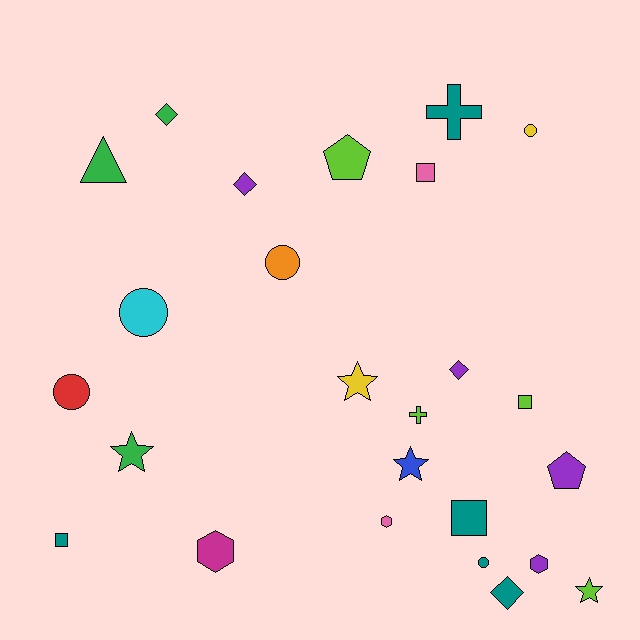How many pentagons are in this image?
There are 2 pentagons.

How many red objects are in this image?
There is 1 red object.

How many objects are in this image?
There are 25 objects.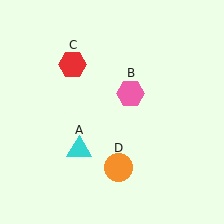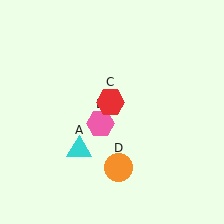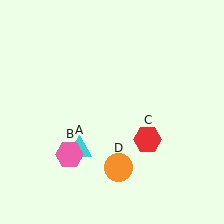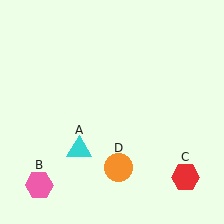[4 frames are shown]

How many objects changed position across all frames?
2 objects changed position: pink hexagon (object B), red hexagon (object C).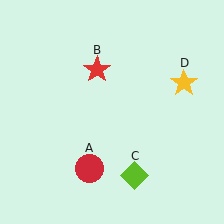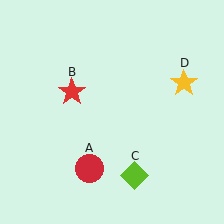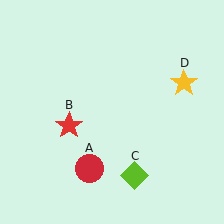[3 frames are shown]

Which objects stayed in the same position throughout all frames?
Red circle (object A) and lime diamond (object C) and yellow star (object D) remained stationary.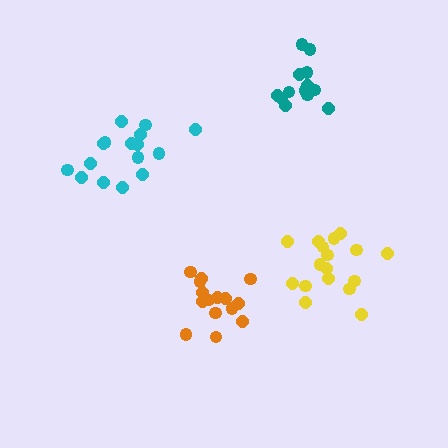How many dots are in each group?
Group 1: 15 dots, Group 2: 17 dots, Group 3: 13 dots, Group 4: 16 dots (61 total).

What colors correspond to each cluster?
The clusters are colored: orange, yellow, teal, cyan.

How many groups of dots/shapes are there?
There are 4 groups.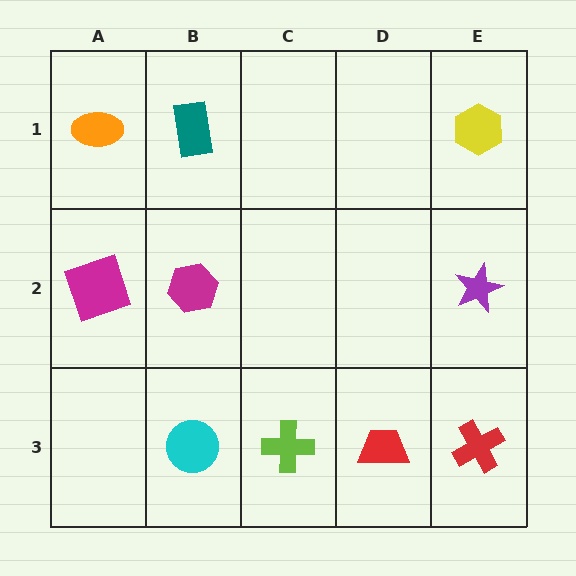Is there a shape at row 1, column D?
No, that cell is empty.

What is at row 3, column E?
A red cross.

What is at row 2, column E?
A purple star.